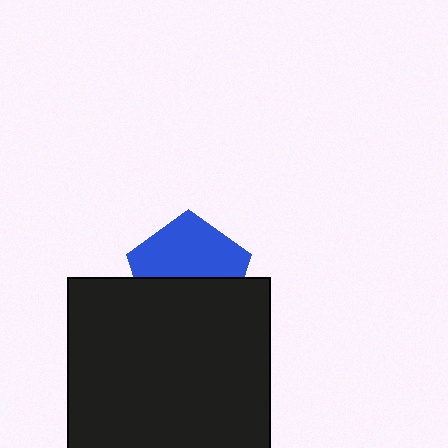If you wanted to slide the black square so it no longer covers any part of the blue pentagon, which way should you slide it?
Slide it down — that is the most direct way to separate the two shapes.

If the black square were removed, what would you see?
You would see the complete blue pentagon.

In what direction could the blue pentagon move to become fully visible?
The blue pentagon could move up. That would shift it out from behind the black square entirely.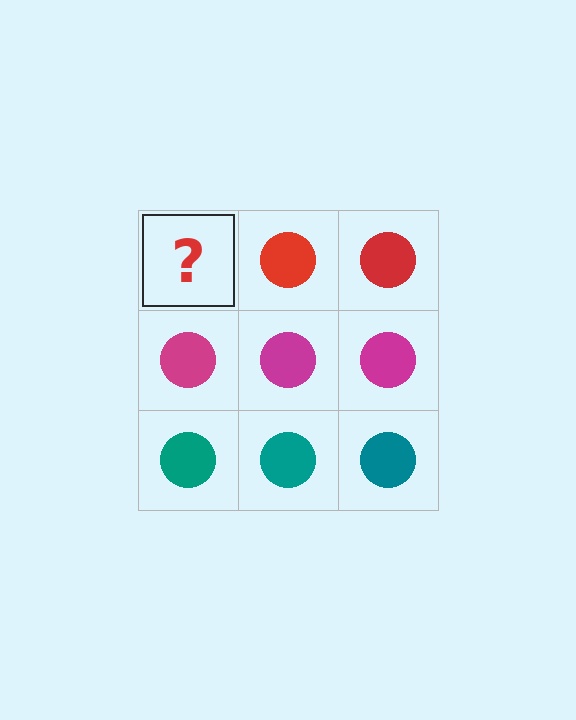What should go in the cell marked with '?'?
The missing cell should contain a red circle.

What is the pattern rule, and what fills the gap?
The rule is that each row has a consistent color. The gap should be filled with a red circle.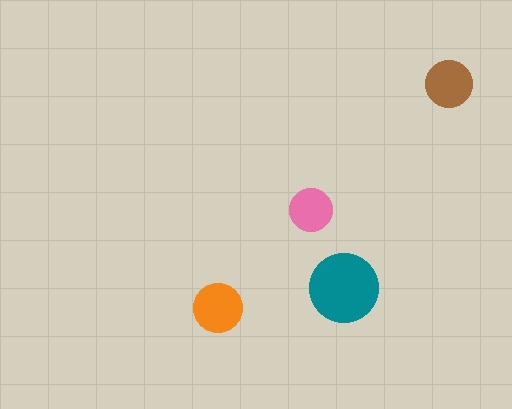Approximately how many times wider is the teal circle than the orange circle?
About 1.5 times wider.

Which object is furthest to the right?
The brown circle is rightmost.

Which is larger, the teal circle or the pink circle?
The teal one.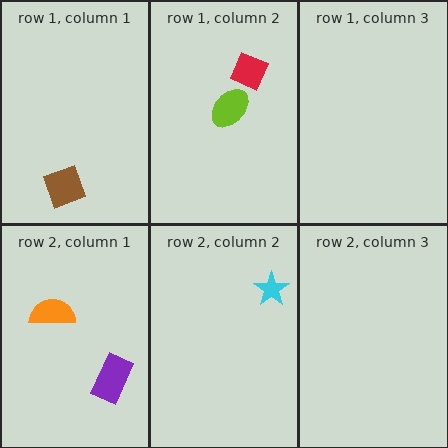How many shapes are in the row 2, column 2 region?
1.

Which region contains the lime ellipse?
The row 1, column 2 region.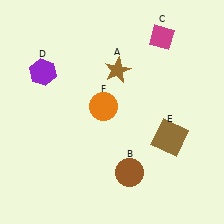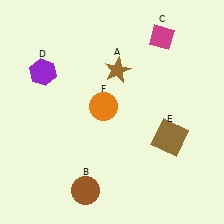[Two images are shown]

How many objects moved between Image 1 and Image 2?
1 object moved between the two images.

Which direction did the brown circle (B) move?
The brown circle (B) moved left.